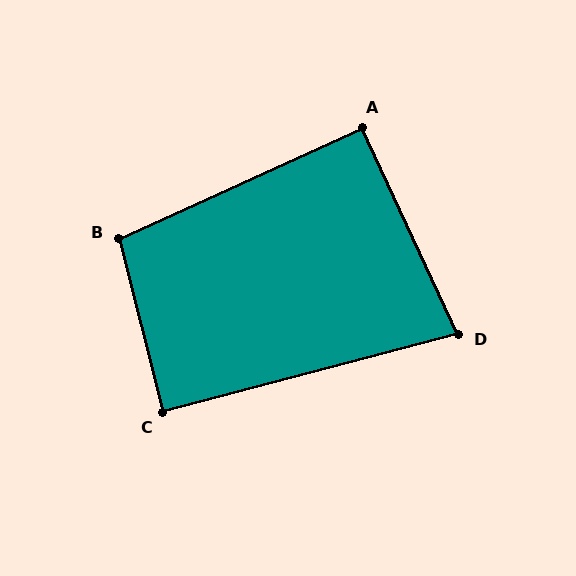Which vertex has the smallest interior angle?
D, at approximately 80 degrees.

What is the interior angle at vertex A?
Approximately 90 degrees (approximately right).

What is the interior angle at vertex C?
Approximately 90 degrees (approximately right).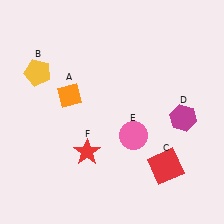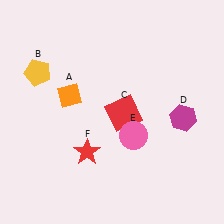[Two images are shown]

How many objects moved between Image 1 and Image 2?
1 object moved between the two images.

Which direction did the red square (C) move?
The red square (C) moved up.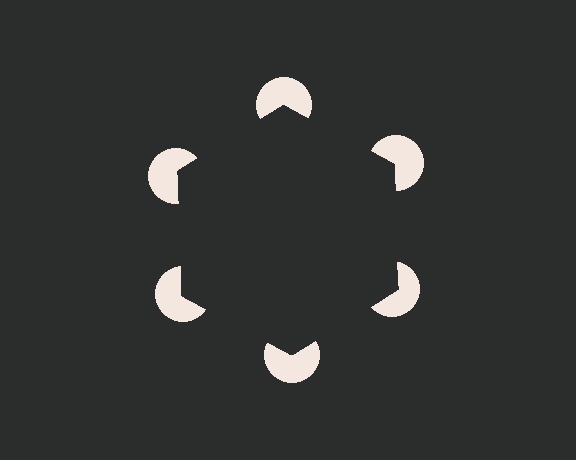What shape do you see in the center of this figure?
An illusory hexagon — its edges are inferred from the aligned wedge cuts in the pac-man discs, not physically drawn.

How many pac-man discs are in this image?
There are 6 — one at each vertex of the illusory hexagon.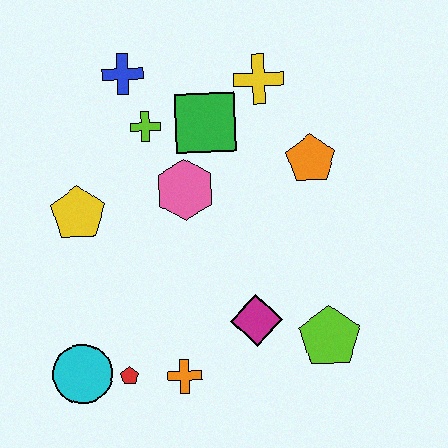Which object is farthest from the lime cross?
The lime pentagon is farthest from the lime cross.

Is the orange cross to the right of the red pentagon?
Yes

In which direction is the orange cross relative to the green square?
The orange cross is below the green square.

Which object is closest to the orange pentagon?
The yellow cross is closest to the orange pentagon.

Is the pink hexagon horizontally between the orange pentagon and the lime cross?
Yes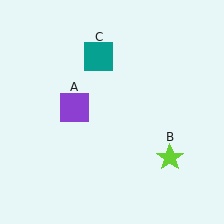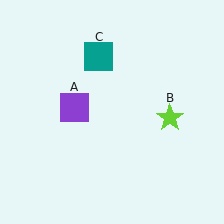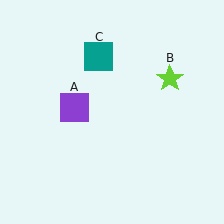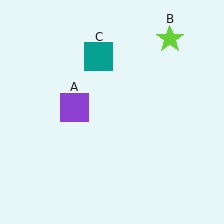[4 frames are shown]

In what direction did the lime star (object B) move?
The lime star (object B) moved up.